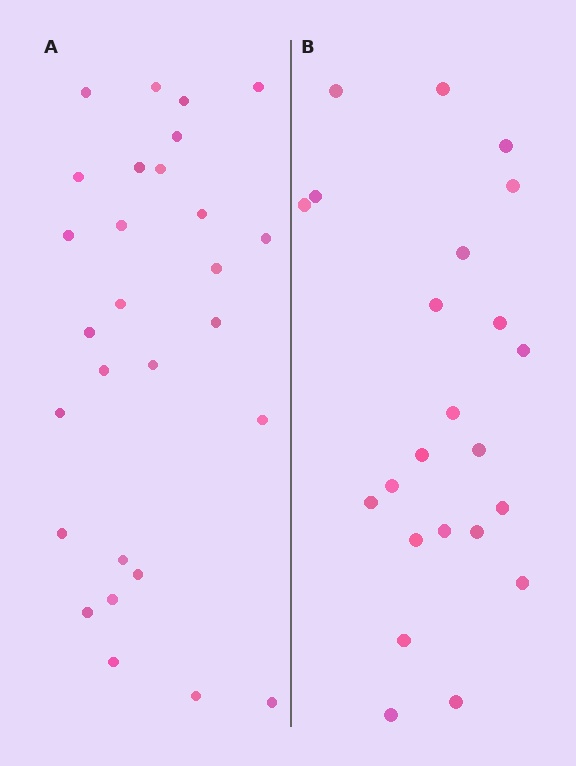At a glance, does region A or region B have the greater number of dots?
Region A (the left region) has more dots.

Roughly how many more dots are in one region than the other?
Region A has about 5 more dots than region B.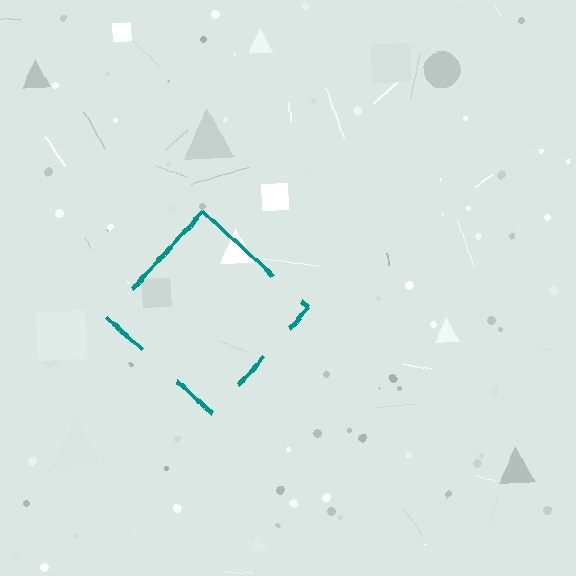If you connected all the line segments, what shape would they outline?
They would outline a diamond.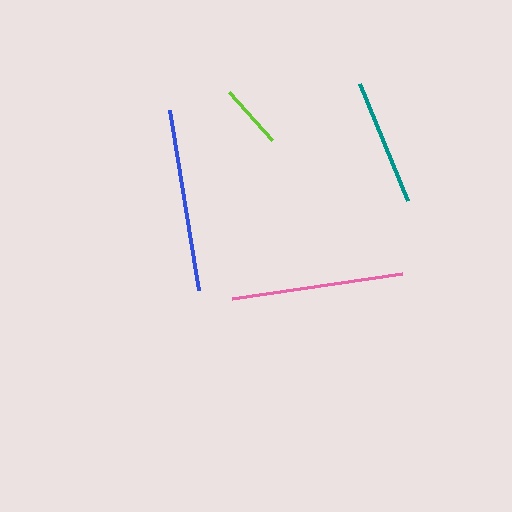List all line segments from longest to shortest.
From longest to shortest: blue, pink, teal, lime.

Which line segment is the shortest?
The lime line is the shortest at approximately 64 pixels.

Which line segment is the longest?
The blue line is the longest at approximately 182 pixels.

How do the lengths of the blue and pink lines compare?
The blue and pink lines are approximately the same length.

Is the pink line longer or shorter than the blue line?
The blue line is longer than the pink line.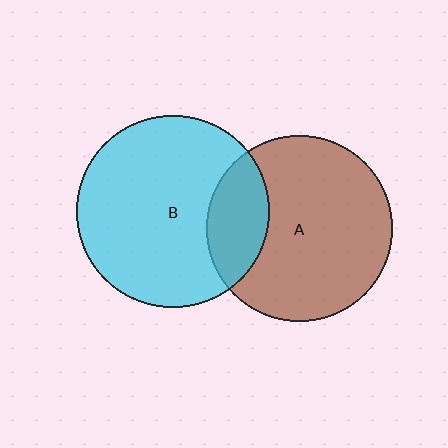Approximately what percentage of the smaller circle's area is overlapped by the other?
Approximately 20%.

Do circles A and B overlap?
Yes.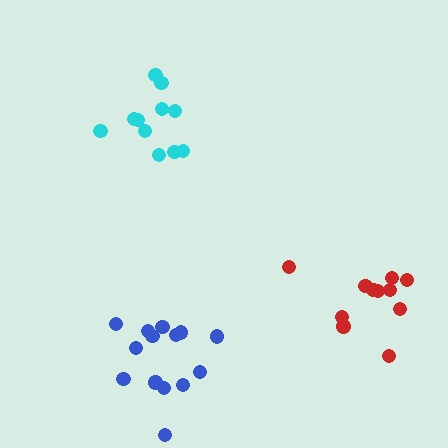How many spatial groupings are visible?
There are 3 spatial groupings.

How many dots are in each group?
Group 1: 11 dots, Group 2: 11 dots, Group 3: 14 dots (36 total).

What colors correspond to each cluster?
The clusters are colored: red, cyan, blue.